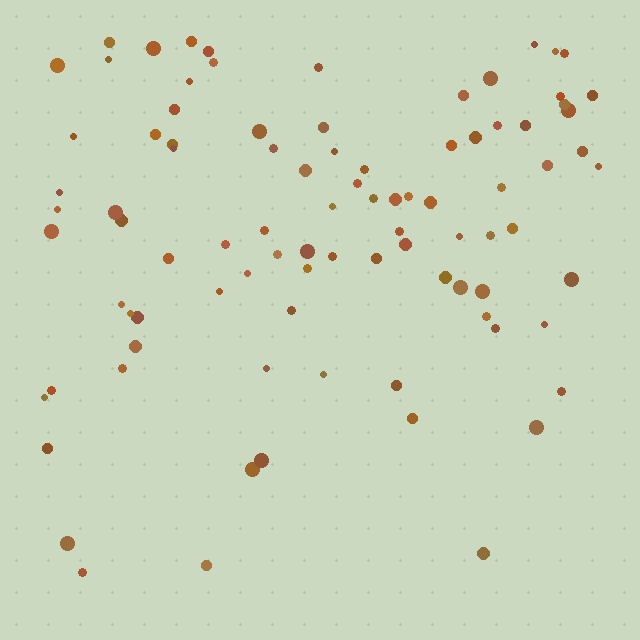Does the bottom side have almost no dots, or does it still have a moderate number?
Still a moderate number, just noticeably fewer than the top.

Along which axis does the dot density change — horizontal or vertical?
Vertical.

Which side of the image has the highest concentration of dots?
The top.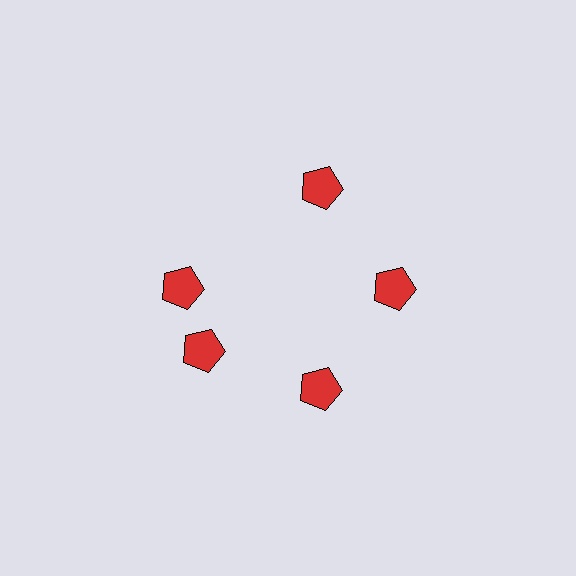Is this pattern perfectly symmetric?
No. The 5 red pentagons are arranged in a ring, but one element near the 10 o'clock position is rotated out of alignment along the ring, breaking the 5-fold rotational symmetry.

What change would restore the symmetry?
The symmetry would be restored by rotating it back into even spacing with its neighbors so that all 5 pentagons sit at equal angles and equal distance from the center.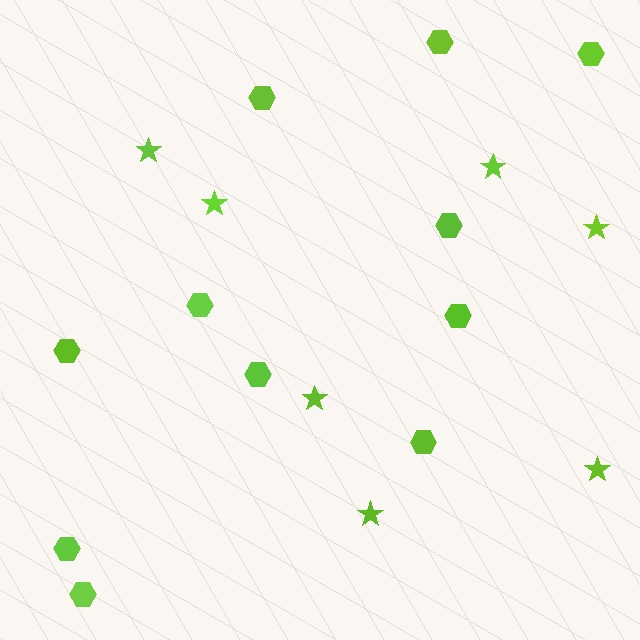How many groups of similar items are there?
There are 2 groups: one group of stars (7) and one group of hexagons (11).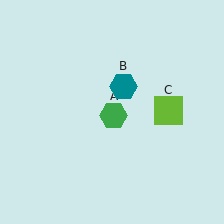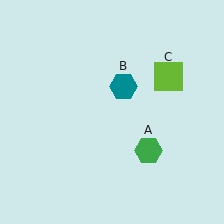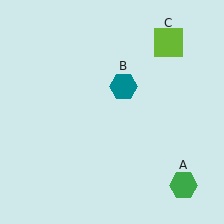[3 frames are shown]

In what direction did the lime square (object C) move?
The lime square (object C) moved up.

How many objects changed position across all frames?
2 objects changed position: green hexagon (object A), lime square (object C).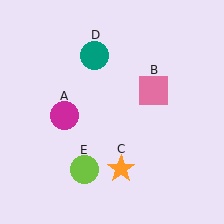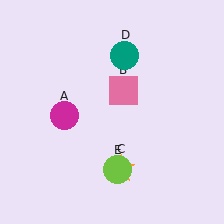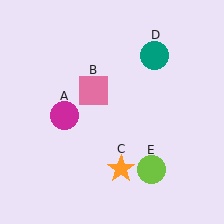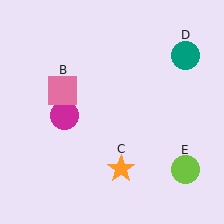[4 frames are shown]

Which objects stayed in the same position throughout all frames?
Magenta circle (object A) and orange star (object C) remained stationary.